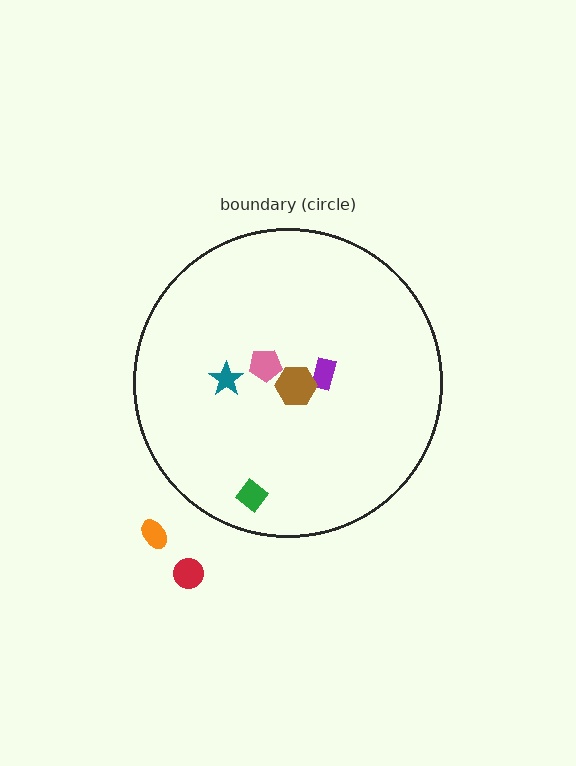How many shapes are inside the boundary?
5 inside, 2 outside.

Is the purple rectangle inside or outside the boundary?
Inside.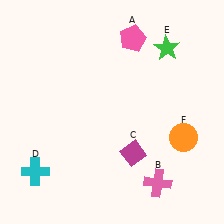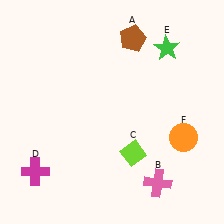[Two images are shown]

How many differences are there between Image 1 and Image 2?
There are 3 differences between the two images.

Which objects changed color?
A changed from pink to brown. C changed from magenta to lime. D changed from cyan to magenta.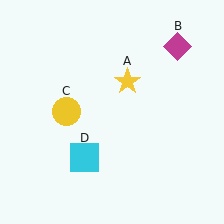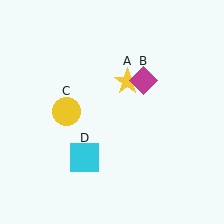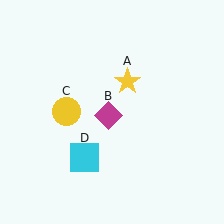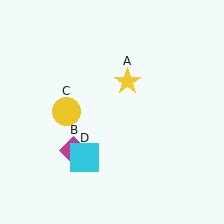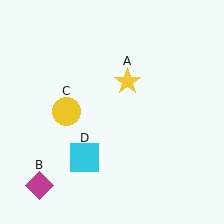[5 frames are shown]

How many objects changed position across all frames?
1 object changed position: magenta diamond (object B).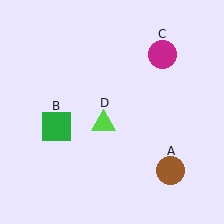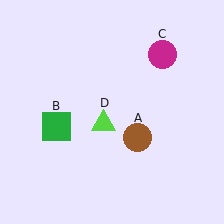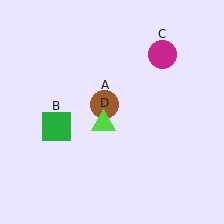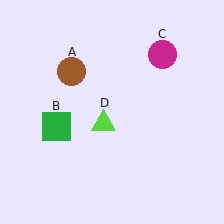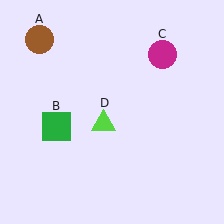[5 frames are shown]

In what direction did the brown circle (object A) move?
The brown circle (object A) moved up and to the left.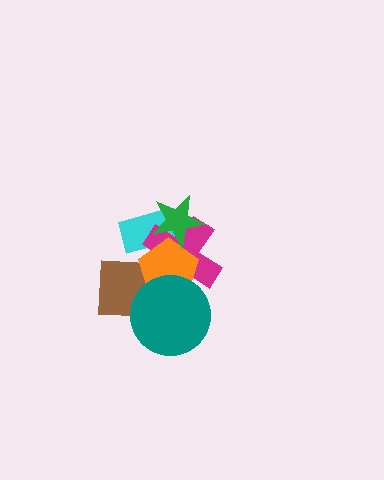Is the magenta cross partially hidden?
Yes, it is partially covered by another shape.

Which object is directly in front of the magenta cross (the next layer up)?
The brown rectangle is directly in front of the magenta cross.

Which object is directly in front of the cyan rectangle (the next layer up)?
The magenta cross is directly in front of the cyan rectangle.